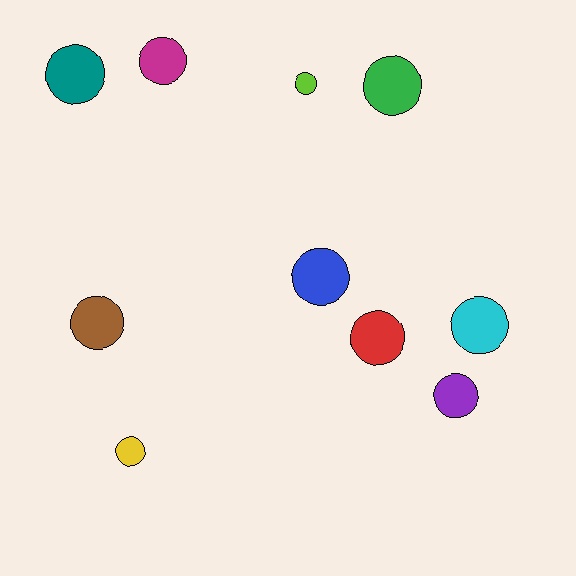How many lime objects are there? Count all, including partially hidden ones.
There is 1 lime object.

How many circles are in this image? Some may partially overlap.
There are 10 circles.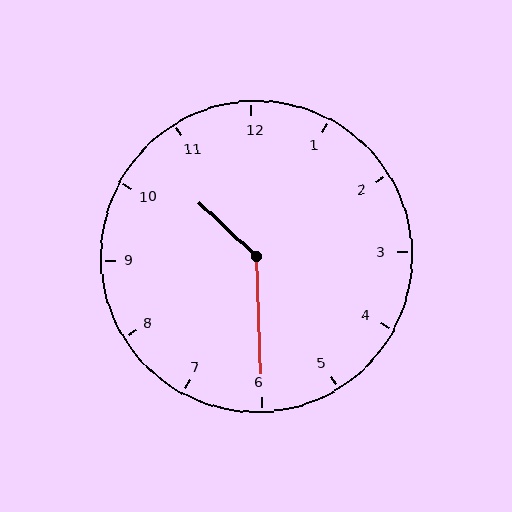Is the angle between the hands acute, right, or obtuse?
It is obtuse.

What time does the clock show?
10:30.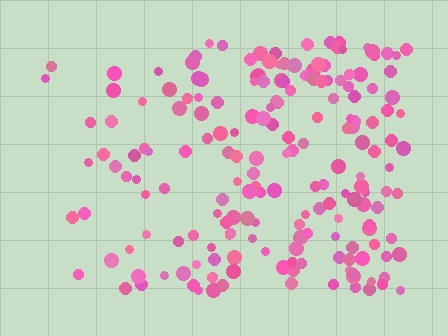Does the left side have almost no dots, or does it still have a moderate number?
Still a moderate number, just noticeably fewer than the right.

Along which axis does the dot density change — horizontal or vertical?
Horizontal.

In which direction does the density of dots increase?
From left to right, with the right side densest.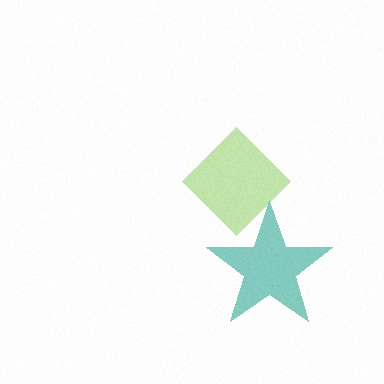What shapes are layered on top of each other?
The layered shapes are: a lime diamond, a teal star.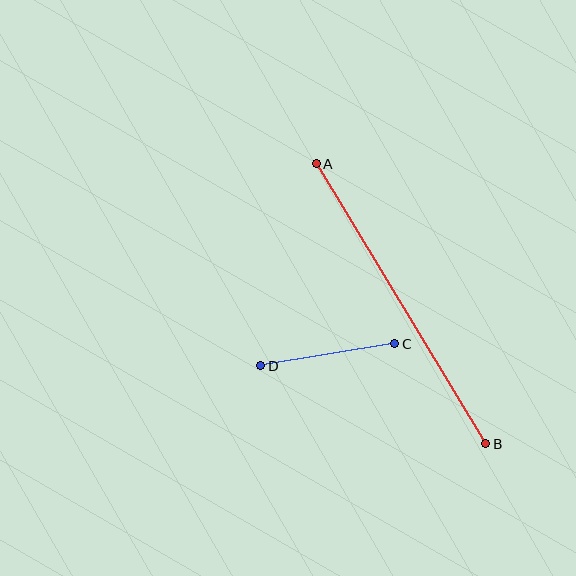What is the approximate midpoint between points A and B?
The midpoint is at approximately (401, 304) pixels.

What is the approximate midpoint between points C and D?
The midpoint is at approximately (328, 355) pixels.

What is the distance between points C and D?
The distance is approximately 136 pixels.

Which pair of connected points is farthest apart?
Points A and B are farthest apart.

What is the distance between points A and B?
The distance is approximately 327 pixels.